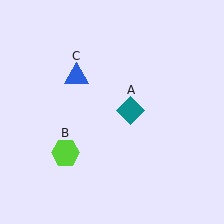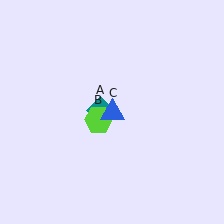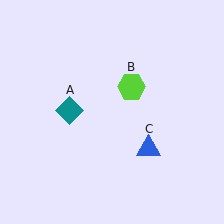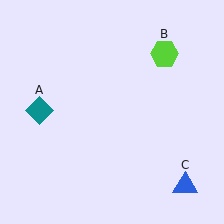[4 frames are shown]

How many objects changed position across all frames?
3 objects changed position: teal diamond (object A), lime hexagon (object B), blue triangle (object C).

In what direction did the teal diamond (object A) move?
The teal diamond (object A) moved left.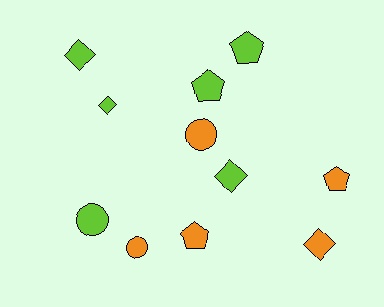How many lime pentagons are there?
There are 2 lime pentagons.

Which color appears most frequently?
Lime, with 6 objects.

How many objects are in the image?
There are 11 objects.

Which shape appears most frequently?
Pentagon, with 4 objects.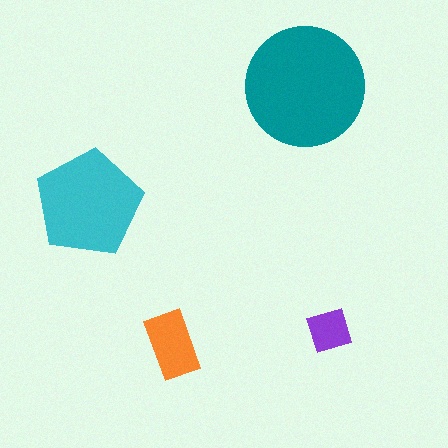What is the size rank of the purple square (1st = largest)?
4th.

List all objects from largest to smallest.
The teal circle, the cyan pentagon, the orange rectangle, the purple square.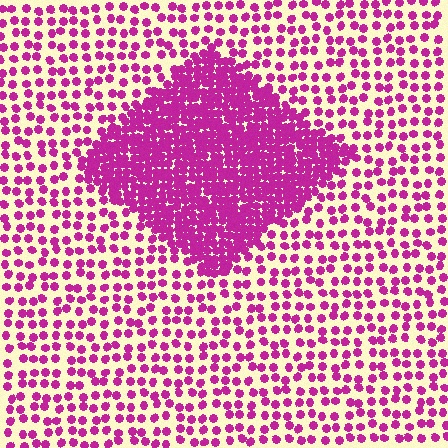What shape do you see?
I see a diamond.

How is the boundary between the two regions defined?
The boundary is defined by a change in element density (approximately 2.8x ratio). All elements are the same color, size, and shape.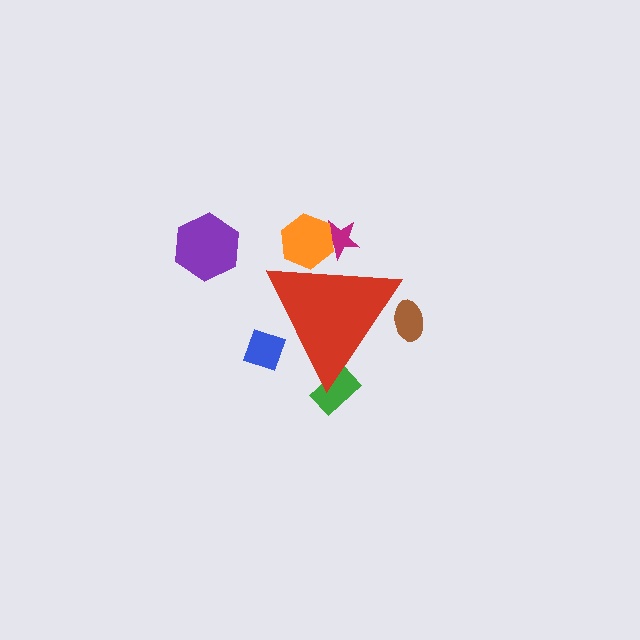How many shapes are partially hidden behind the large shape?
5 shapes are partially hidden.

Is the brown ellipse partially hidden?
Yes, the brown ellipse is partially hidden behind the red triangle.